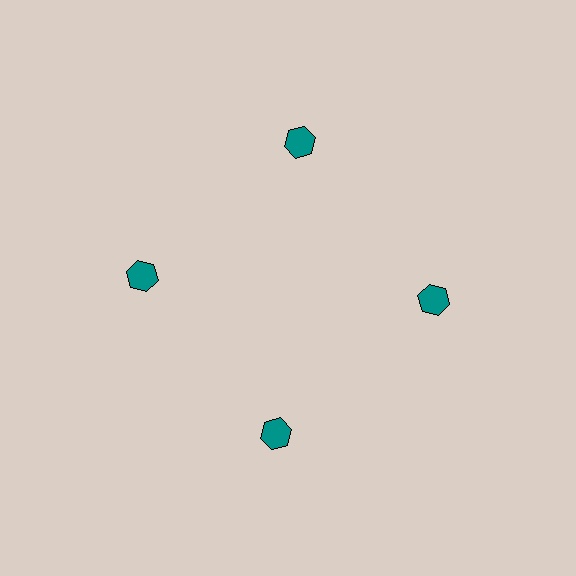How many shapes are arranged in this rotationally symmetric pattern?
There are 4 shapes, arranged in 4 groups of 1.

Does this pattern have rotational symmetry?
Yes, this pattern has 4-fold rotational symmetry. It looks the same after rotating 90 degrees around the center.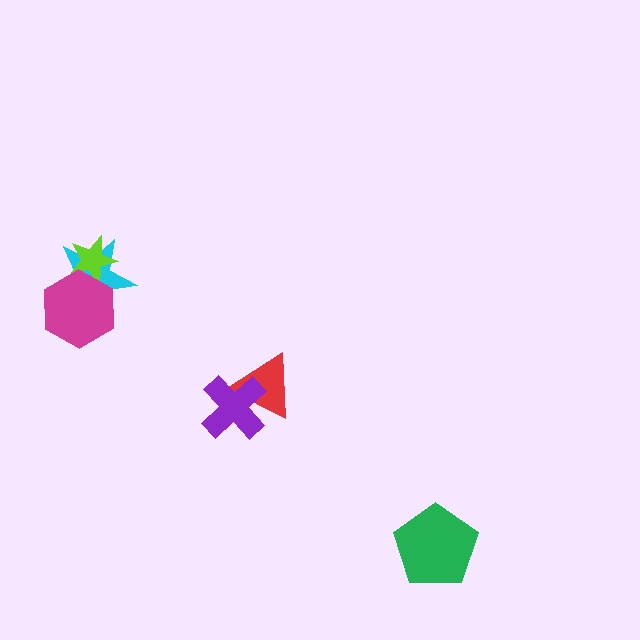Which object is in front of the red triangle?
The purple cross is in front of the red triangle.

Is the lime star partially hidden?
Yes, it is partially covered by another shape.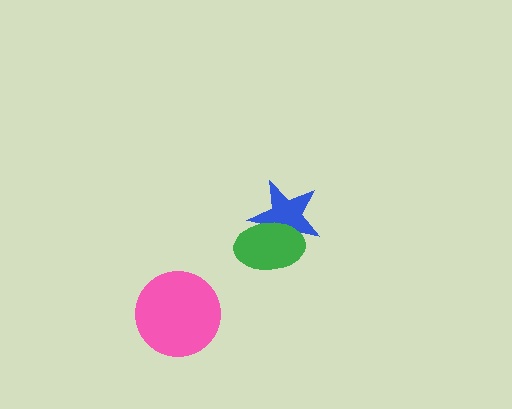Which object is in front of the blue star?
The green ellipse is in front of the blue star.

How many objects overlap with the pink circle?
0 objects overlap with the pink circle.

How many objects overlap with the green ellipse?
1 object overlaps with the green ellipse.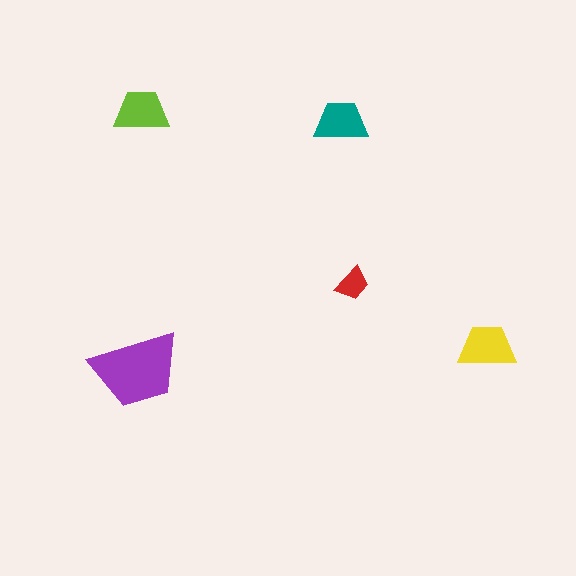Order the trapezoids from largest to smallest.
the purple one, the yellow one, the lime one, the teal one, the red one.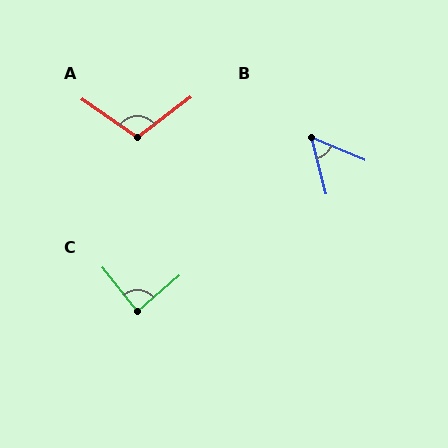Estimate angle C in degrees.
Approximately 88 degrees.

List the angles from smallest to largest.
B (52°), C (88°), A (108°).